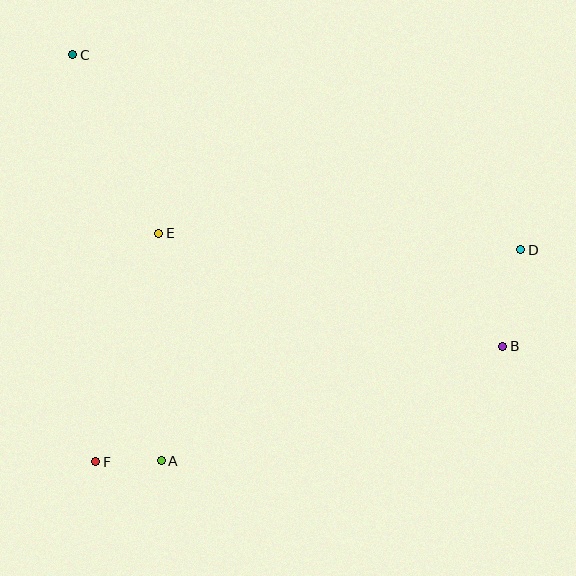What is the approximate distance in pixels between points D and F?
The distance between D and F is approximately 475 pixels.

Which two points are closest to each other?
Points A and F are closest to each other.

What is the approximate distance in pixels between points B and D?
The distance between B and D is approximately 99 pixels.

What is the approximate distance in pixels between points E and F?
The distance between E and F is approximately 237 pixels.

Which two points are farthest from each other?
Points B and C are farthest from each other.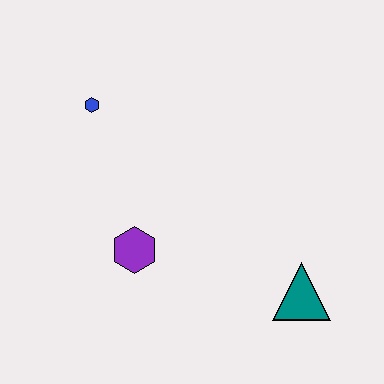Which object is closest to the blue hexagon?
The purple hexagon is closest to the blue hexagon.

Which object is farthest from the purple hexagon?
The teal triangle is farthest from the purple hexagon.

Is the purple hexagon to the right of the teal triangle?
No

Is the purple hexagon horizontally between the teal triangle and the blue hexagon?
Yes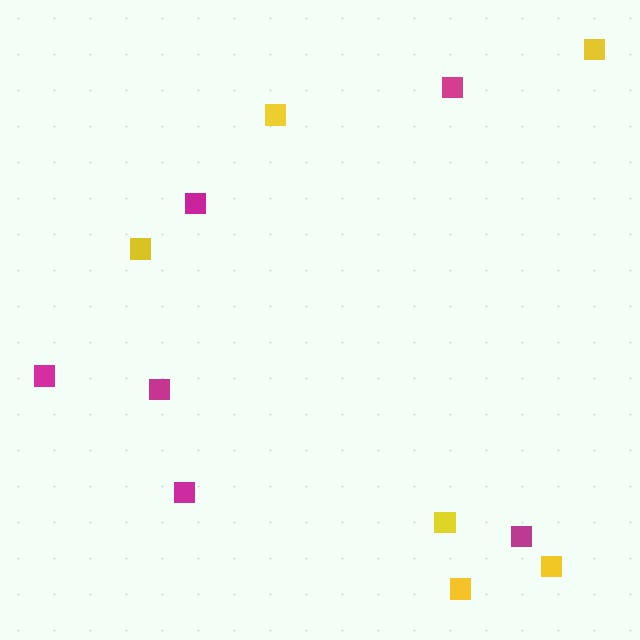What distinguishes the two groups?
There are 2 groups: one group of magenta squares (6) and one group of yellow squares (6).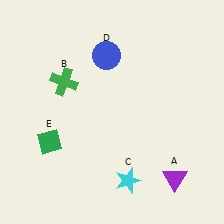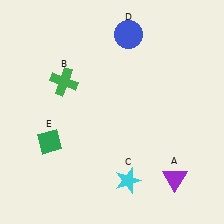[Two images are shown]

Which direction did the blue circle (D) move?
The blue circle (D) moved right.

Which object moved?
The blue circle (D) moved right.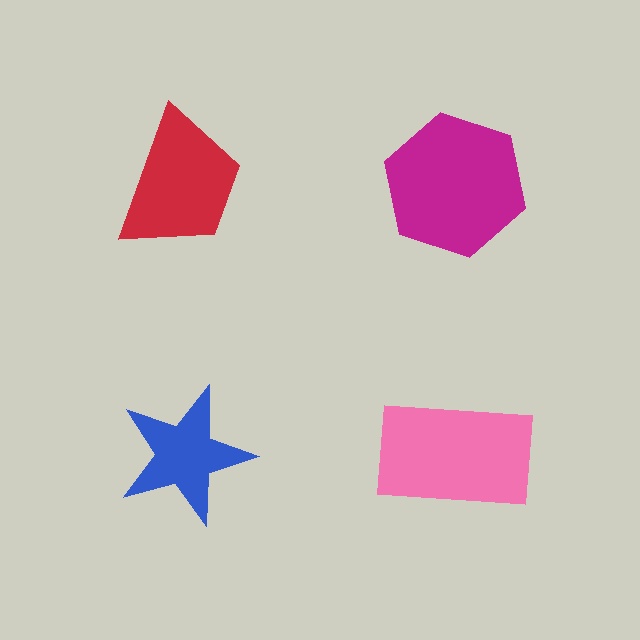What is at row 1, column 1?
A red trapezoid.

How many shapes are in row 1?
2 shapes.